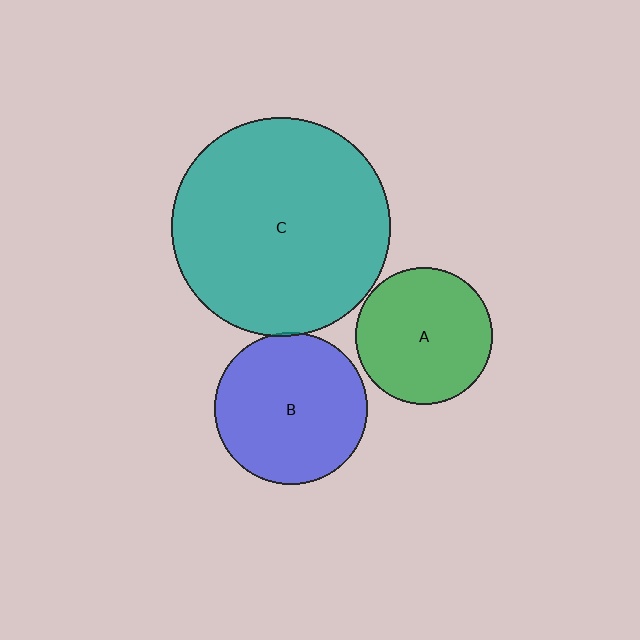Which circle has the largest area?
Circle C (teal).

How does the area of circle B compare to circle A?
Approximately 1.2 times.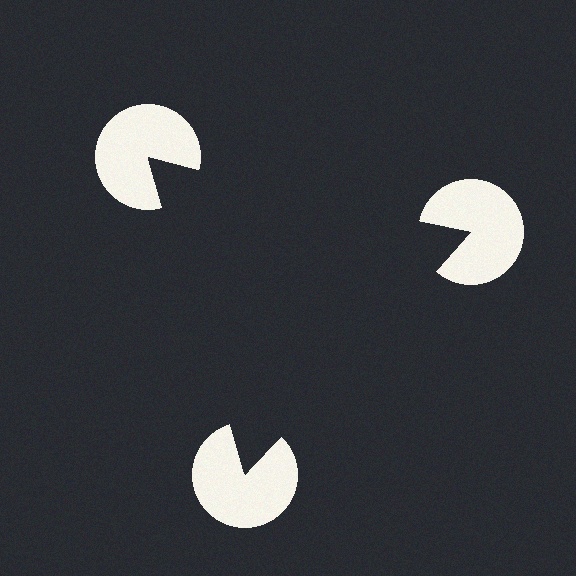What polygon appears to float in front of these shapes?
An illusory triangle — its edges are inferred from the aligned wedge cuts in the pac-man discs, not physically drawn.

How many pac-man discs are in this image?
There are 3 — one at each vertex of the illusory triangle.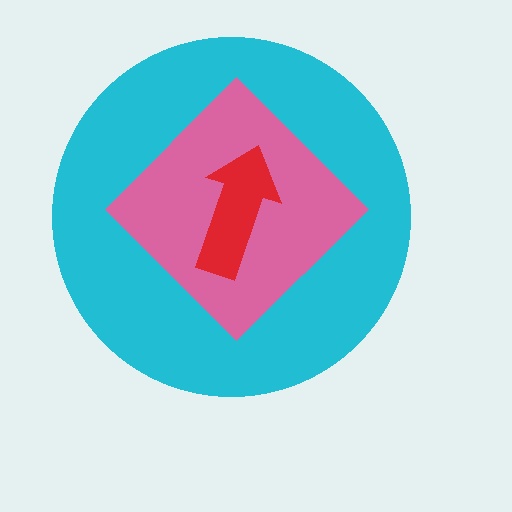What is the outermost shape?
The cyan circle.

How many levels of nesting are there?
3.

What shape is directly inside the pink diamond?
The red arrow.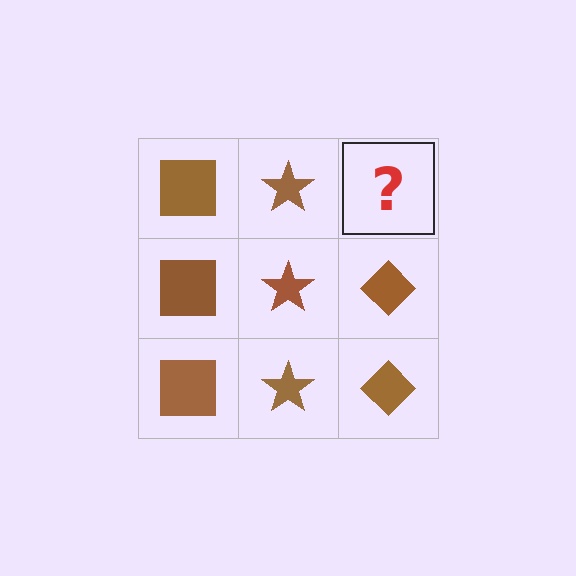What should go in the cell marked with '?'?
The missing cell should contain a brown diamond.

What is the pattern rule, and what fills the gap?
The rule is that each column has a consistent shape. The gap should be filled with a brown diamond.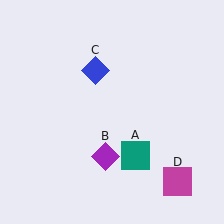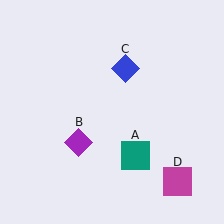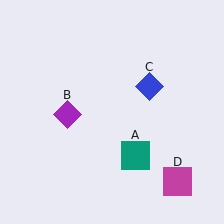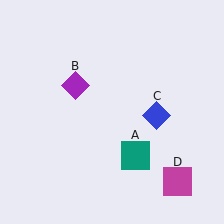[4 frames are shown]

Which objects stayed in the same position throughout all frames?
Teal square (object A) and magenta square (object D) remained stationary.